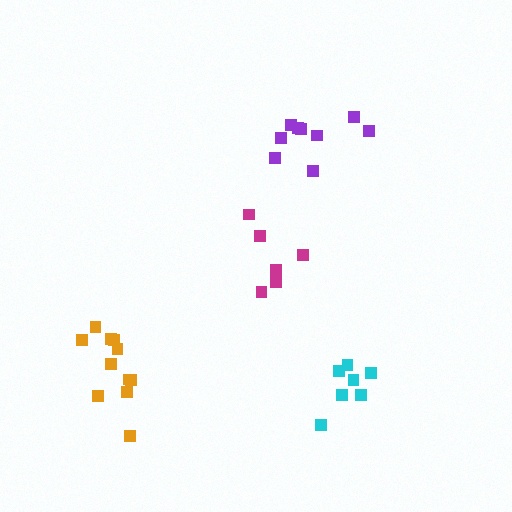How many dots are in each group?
Group 1: 6 dots, Group 2: 11 dots, Group 3: 7 dots, Group 4: 9 dots (33 total).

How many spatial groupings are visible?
There are 4 spatial groupings.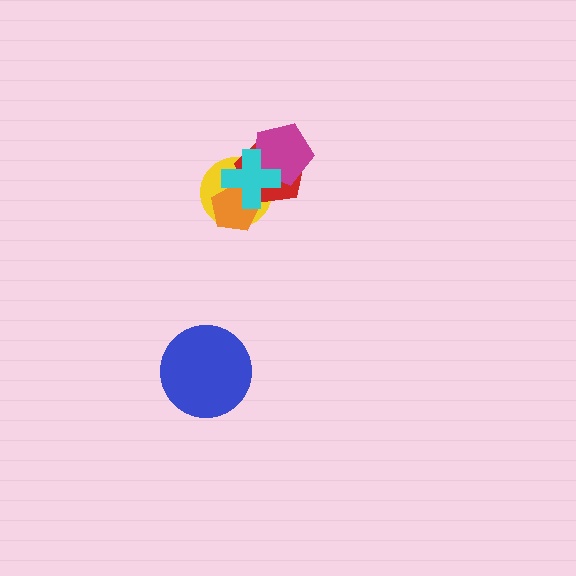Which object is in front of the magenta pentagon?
The cyan cross is in front of the magenta pentagon.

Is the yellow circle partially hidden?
Yes, it is partially covered by another shape.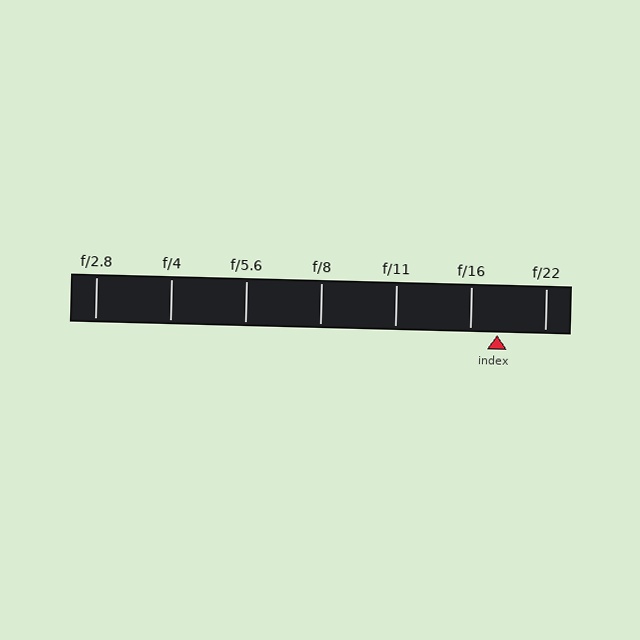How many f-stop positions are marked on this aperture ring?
There are 7 f-stop positions marked.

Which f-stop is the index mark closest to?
The index mark is closest to f/16.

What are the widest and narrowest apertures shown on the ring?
The widest aperture shown is f/2.8 and the narrowest is f/22.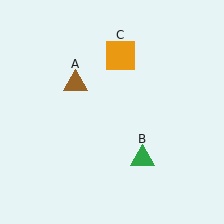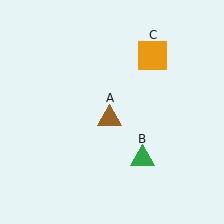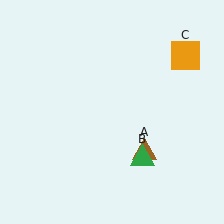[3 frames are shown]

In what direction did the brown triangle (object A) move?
The brown triangle (object A) moved down and to the right.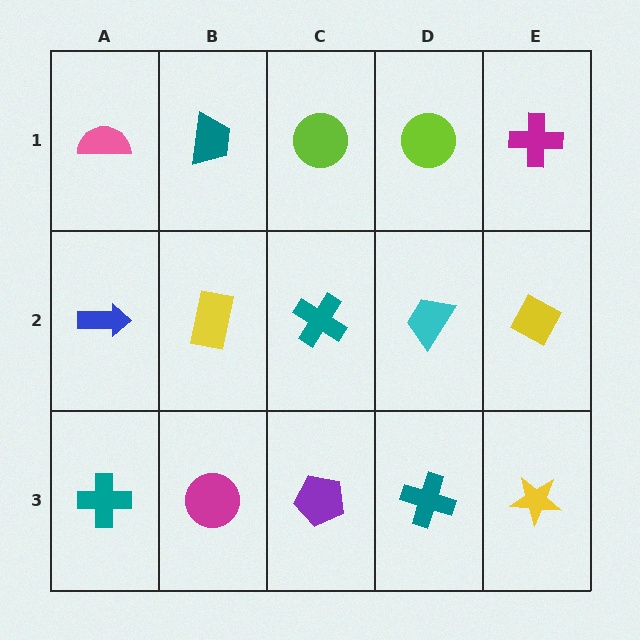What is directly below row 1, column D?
A cyan trapezoid.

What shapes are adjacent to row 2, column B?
A teal trapezoid (row 1, column B), a magenta circle (row 3, column B), a blue arrow (row 2, column A), a teal cross (row 2, column C).